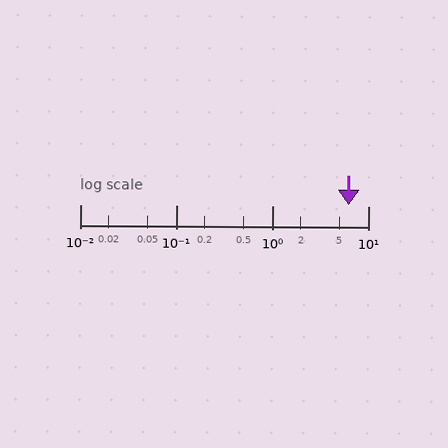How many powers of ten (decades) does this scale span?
The scale spans 3 decades, from 0.01 to 10.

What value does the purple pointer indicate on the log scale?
The pointer indicates approximately 6.2.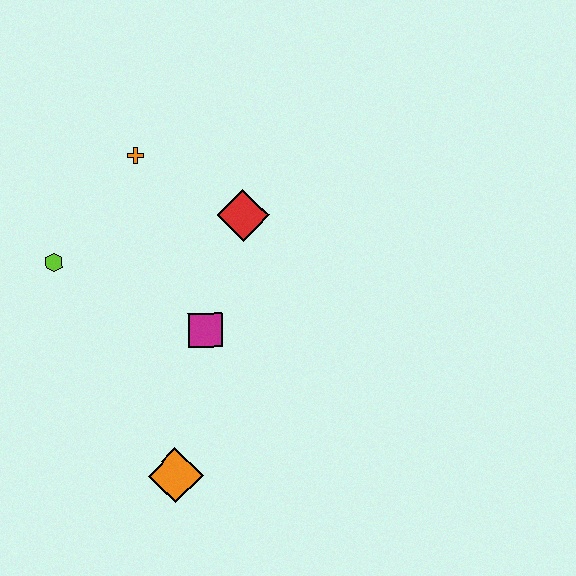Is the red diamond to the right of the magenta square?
Yes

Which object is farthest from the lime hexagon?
The orange diamond is farthest from the lime hexagon.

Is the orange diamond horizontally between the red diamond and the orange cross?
Yes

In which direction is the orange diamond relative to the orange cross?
The orange diamond is below the orange cross.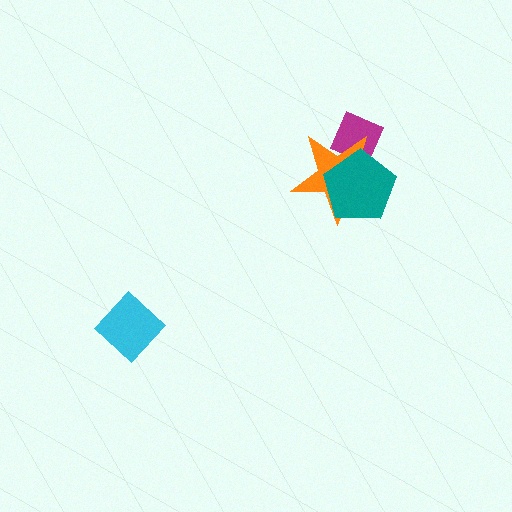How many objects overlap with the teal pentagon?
2 objects overlap with the teal pentagon.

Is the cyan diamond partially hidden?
No, no other shape covers it.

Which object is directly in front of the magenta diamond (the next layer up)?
The orange star is directly in front of the magenta diamond.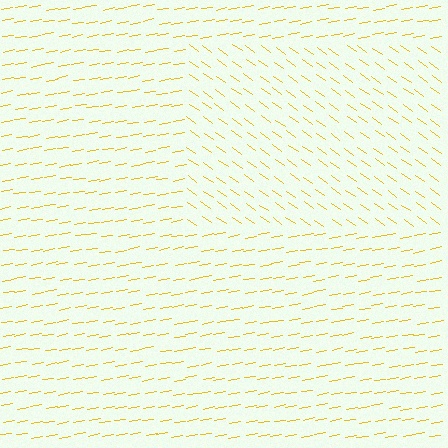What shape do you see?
I see a rectangle.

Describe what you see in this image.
The image is filled with small yellow line segments. A rectangle region in the image has lines oriented differently from the surrounding lines, creating a visible texture boundary.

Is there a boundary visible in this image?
Yes, there is a texture boundary formed by a change in line orientation.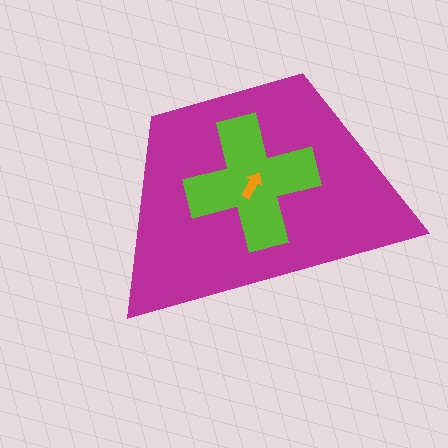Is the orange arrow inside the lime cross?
Yes.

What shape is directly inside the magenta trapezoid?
The lime cross.